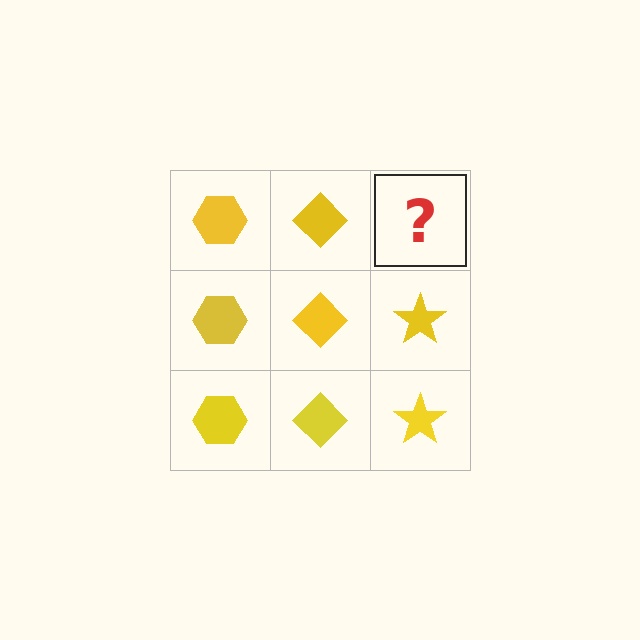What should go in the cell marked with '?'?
The missing cell should contain a yellow star.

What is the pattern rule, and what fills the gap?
The rule is that each column has a consistent shape. The gap should be filled with a yellow star.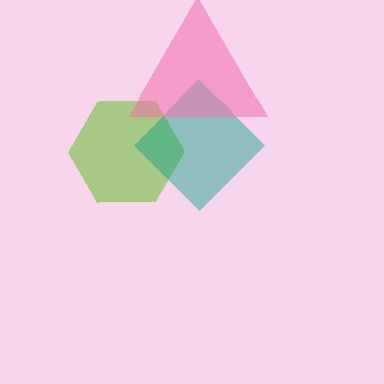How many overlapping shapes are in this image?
There are 3 overlapping shapes in the image.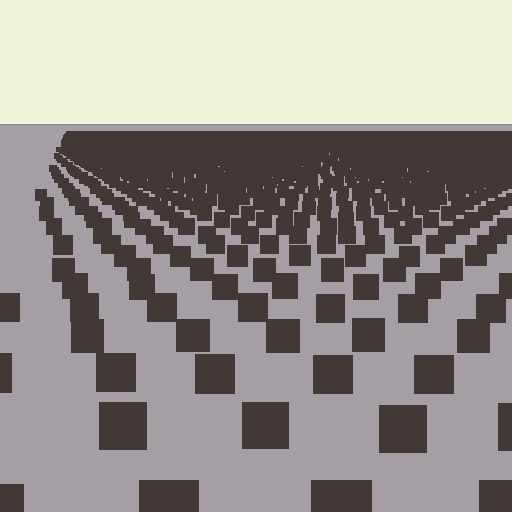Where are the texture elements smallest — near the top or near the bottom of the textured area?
Near the top.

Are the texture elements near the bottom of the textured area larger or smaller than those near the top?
Larger. Near the bottom, elements are closer to the viewer and appear at a bigger on-screen size.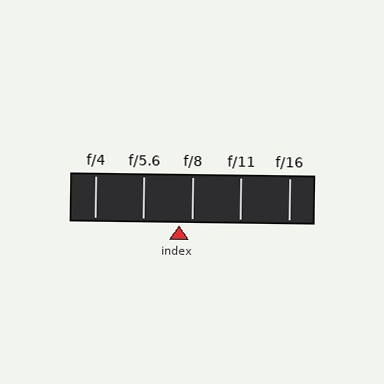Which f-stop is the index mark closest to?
The index mark is closest to f/8.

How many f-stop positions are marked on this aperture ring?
There are 5 f-stop positions marked.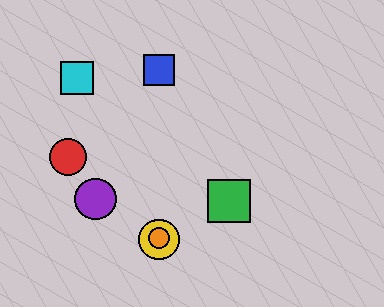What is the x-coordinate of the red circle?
The red circle is at x≈68.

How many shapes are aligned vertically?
3 shapes (the blue square, the yellow circle, the orange circle) are aligned vertically.